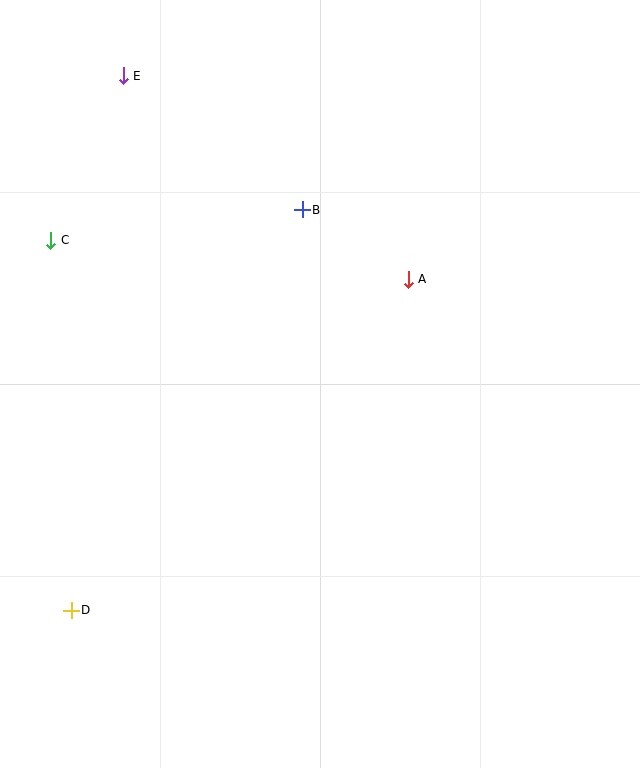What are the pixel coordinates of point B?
Point B is at (302, 210).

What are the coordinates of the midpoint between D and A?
The midpoint between D and A is at (240, 445).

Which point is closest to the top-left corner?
Point E is closest to the top-left corner.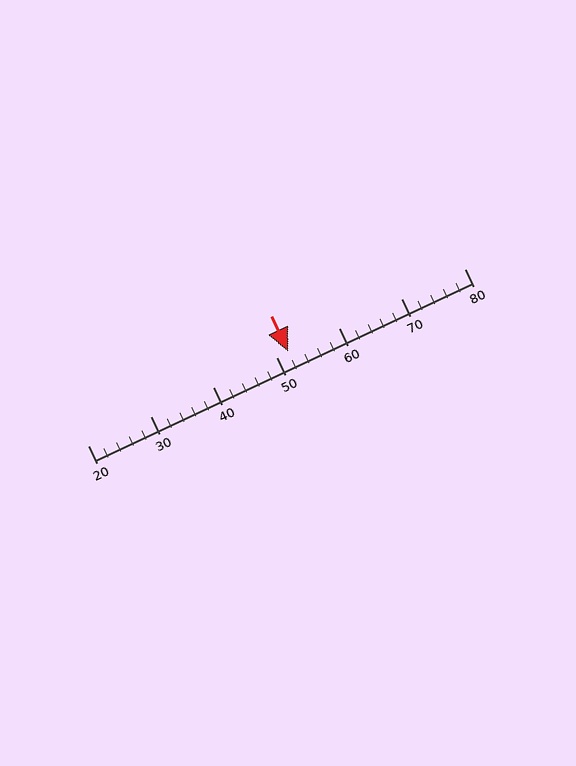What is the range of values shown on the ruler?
The ruler shows values from 20 to 80.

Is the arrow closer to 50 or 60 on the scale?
The arrow is closer to 50.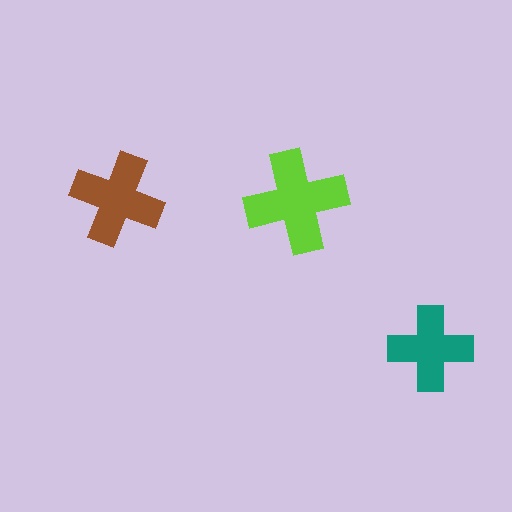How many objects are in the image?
There are 3 objects in the image.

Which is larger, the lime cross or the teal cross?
The lime one.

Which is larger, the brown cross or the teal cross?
The brown one.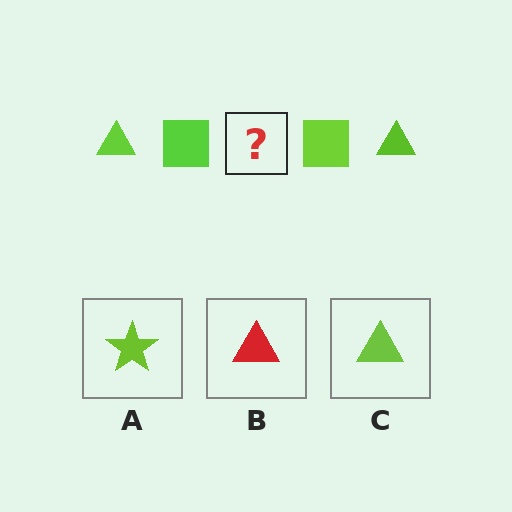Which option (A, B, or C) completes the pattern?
C.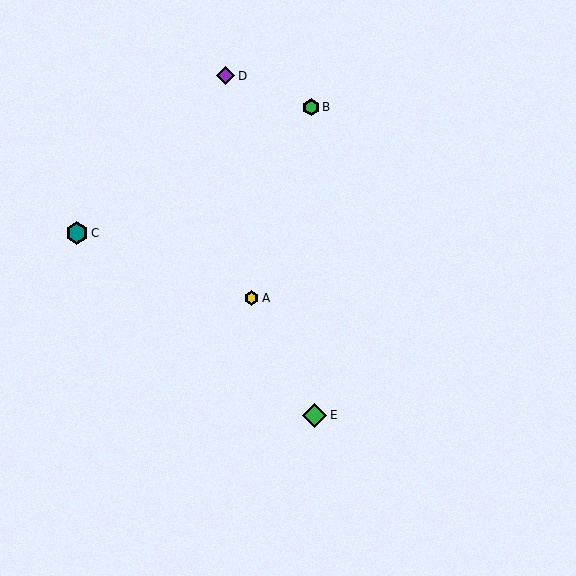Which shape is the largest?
The green diamond (labeled E) is the largest.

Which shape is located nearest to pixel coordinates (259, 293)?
The yellow hexagon (labeled A) at (251, 298) is nearest to that location.